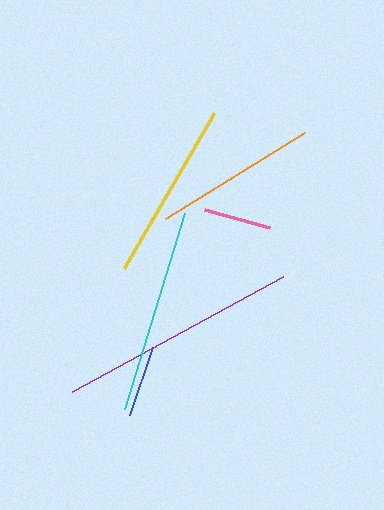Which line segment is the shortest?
The pink line is the shortest at approximately 67 pixels.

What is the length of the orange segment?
The orange segment is approximately 163 pixels long.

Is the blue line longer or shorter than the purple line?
The purple line is longer than the blue line.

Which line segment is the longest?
The purple line is the longest at approximately 240 pixels.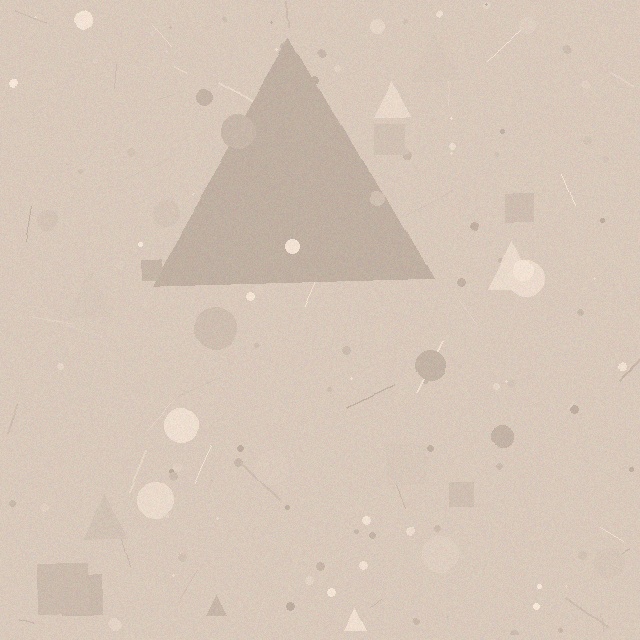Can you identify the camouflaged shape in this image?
The camouflaged shape is a triangle.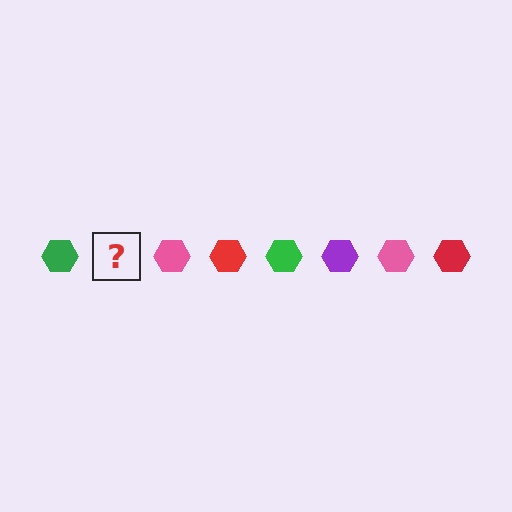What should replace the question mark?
The question mark should be replaced with a purple hexagon.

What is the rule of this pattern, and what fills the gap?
The rule is that the pattern cycles through green, purple, pink, red hexagons. The gap should be filled with a purple hexagon.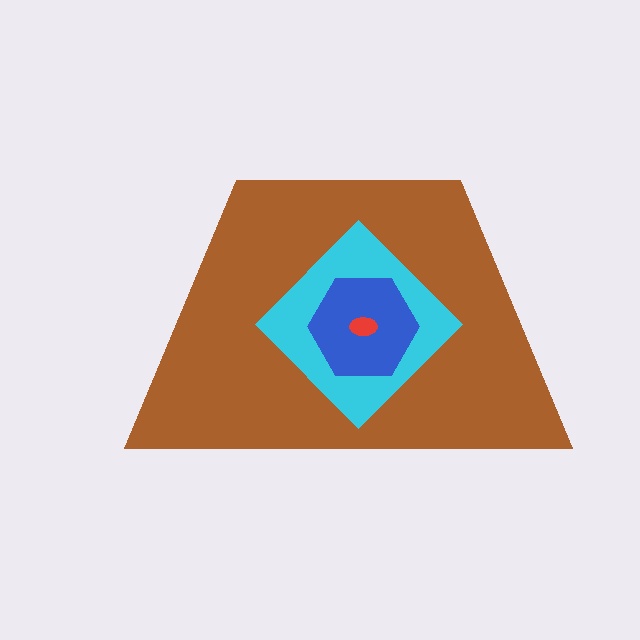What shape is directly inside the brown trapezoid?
The cyan diamond.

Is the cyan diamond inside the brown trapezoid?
Yes.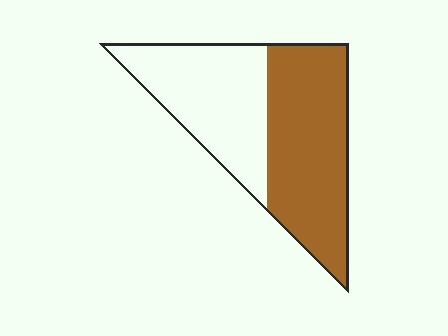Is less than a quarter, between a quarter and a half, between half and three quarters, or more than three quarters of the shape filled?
Between half and three quarters.